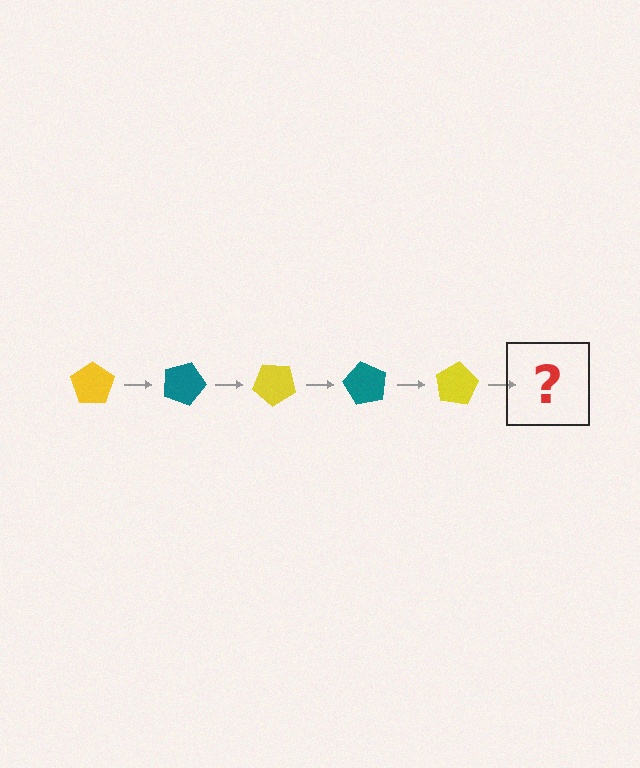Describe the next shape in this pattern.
It should be a teal pentagon, rotated 100 degrees from the start.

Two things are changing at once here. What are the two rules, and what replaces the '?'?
The two rules are that it rotates 20 degrees each step and the color cycles through yellow and teal. The '?' should be a teal pentagon, rotated 100 degrees from the start.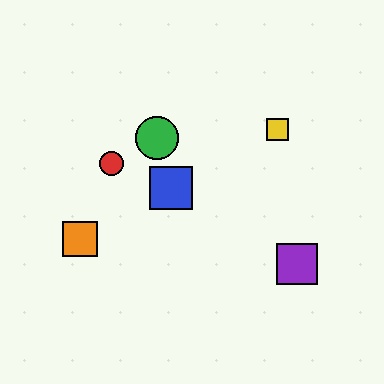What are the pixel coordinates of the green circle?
The green circle is at (157, 138).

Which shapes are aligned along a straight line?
The blue square, the yellow square, the orange square are aligned along a straight line.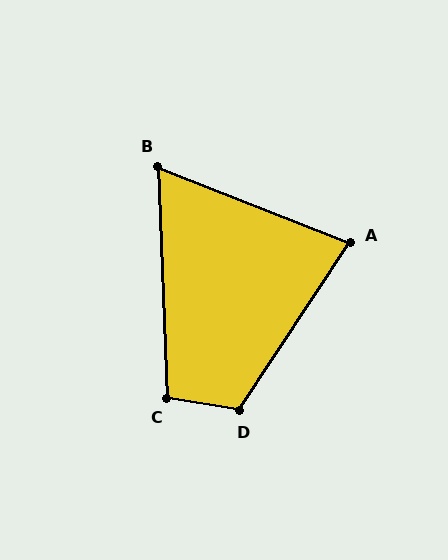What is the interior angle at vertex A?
Approximately 78 degrees (acute).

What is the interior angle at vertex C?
Approximately 102 degrees (obtuse).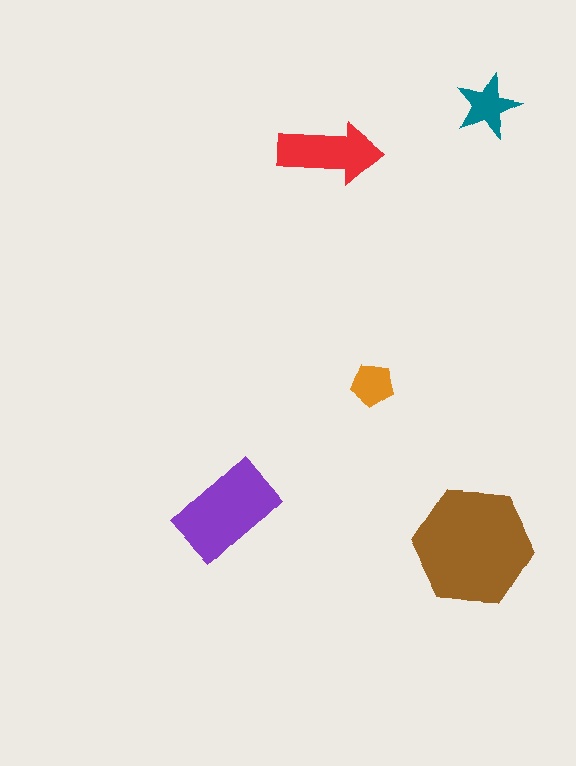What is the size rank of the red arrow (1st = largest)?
3rd.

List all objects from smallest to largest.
The orange pentagon, the teal star, the red arrow, the purple rectangle, the brown hexagon.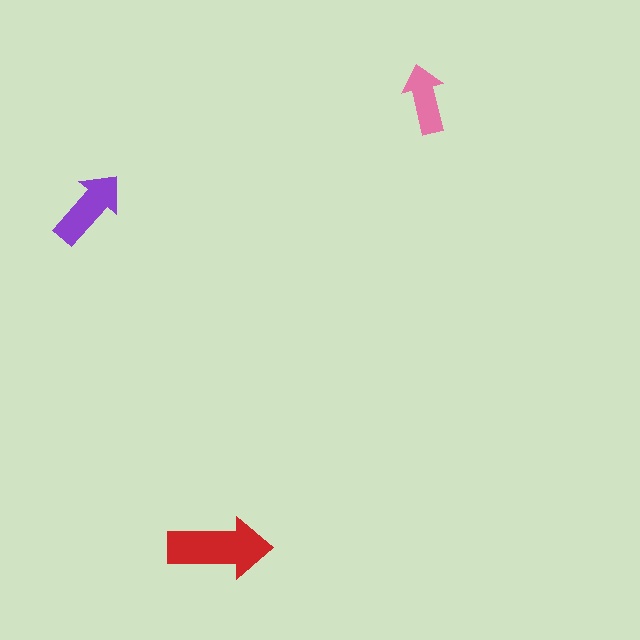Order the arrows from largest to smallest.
the red one, the purple one, the pink one.